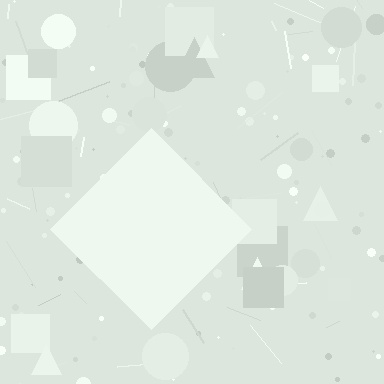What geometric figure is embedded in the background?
A diamond is embedded in the background.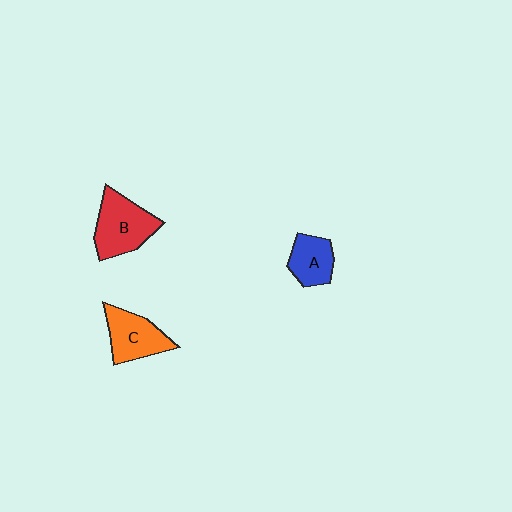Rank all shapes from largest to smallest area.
From largest to smallest: B (red), C (orange), A (blue).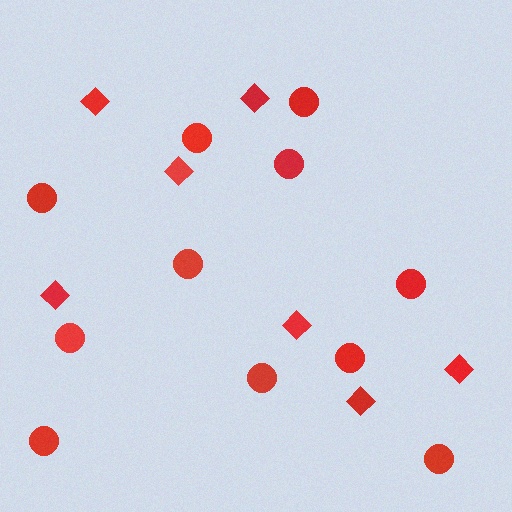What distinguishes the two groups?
There are 2 groups: one group of diamonds (7) and one group of circles (11).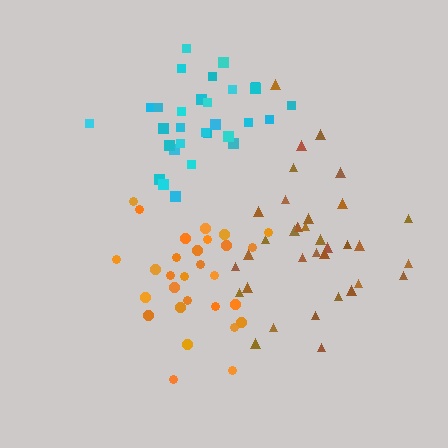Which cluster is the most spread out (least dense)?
Brown.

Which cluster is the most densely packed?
Cyan.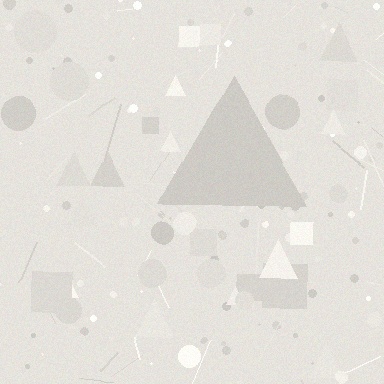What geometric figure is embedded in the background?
A triangle is embedded in the background.